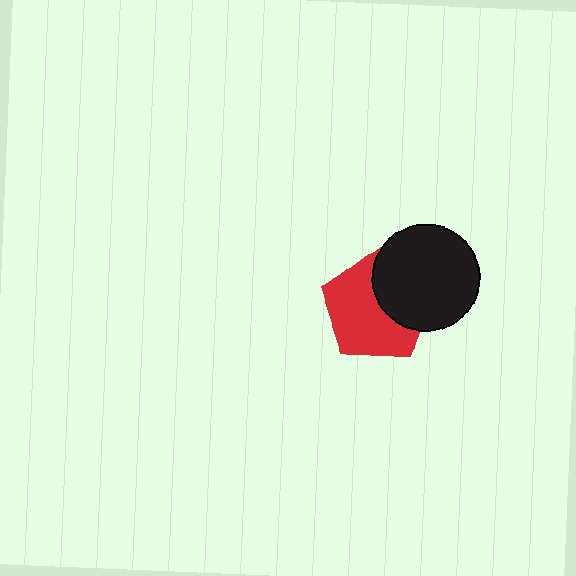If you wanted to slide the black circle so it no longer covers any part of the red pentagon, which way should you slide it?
Slide it right — that is the most direct way to separate the two shapes.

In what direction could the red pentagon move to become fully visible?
The red pentagon could move left. That would shift it out from behind the black circle entirely.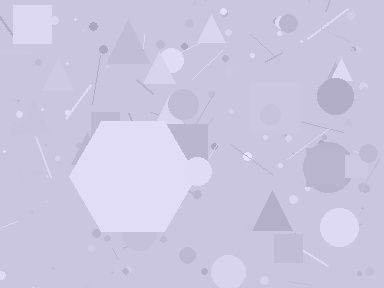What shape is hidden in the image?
A hexagon is hidden in the image.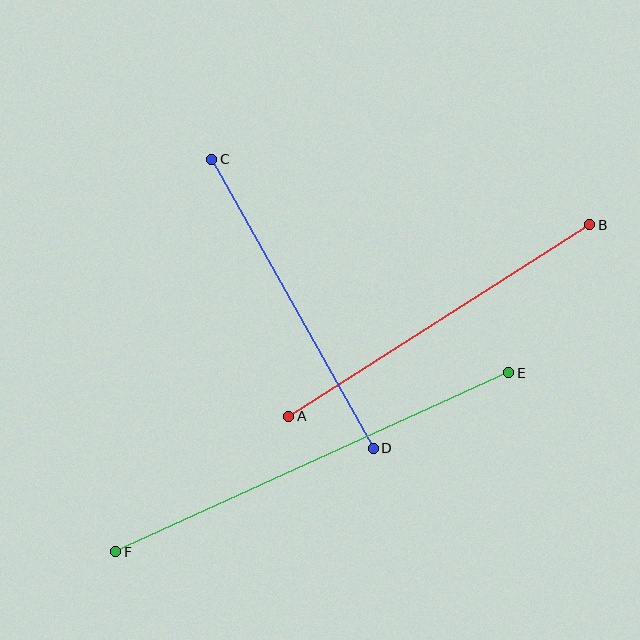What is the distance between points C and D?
The distance is approximately 331 pixels.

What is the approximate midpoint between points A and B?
The midpoint is at approximately (439, 320) pixels.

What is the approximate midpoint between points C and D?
The midpoint is at approximately (293, 304) pixels.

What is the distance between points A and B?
The distance is approximately 357 pixels.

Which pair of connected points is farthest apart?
Points E and F are farthest apart.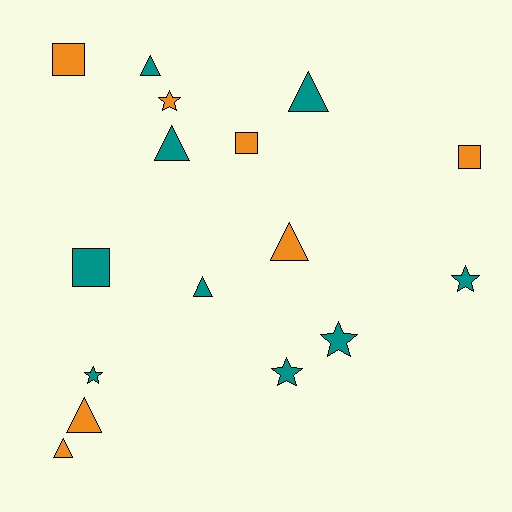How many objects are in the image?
There are 16 objects.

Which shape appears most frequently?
Triangle, with 7 objects.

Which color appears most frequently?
Teal, with 9 objects.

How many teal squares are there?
There is 1 teal square.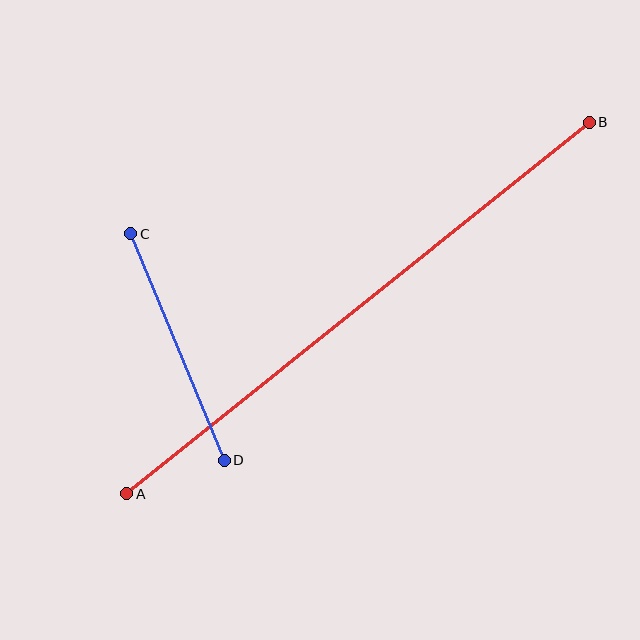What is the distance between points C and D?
The distance is approximately 245 pixels.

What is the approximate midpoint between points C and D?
The midpoint is at approximately (178, 347) pixels.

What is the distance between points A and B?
The distance is approximately 593 pixels.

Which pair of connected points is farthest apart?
Points A and B are farthest apart.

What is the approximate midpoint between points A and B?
The midpoint is at approximately (358, 308) pixels.